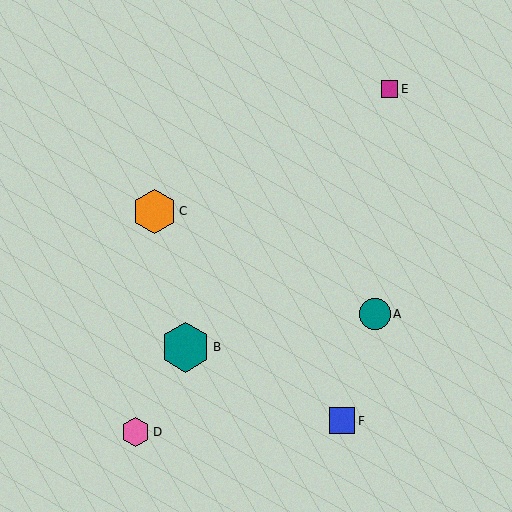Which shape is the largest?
The teal hexagon (labeled B) is the largest.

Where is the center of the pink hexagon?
The center of the pink hexagon is at (135, 432).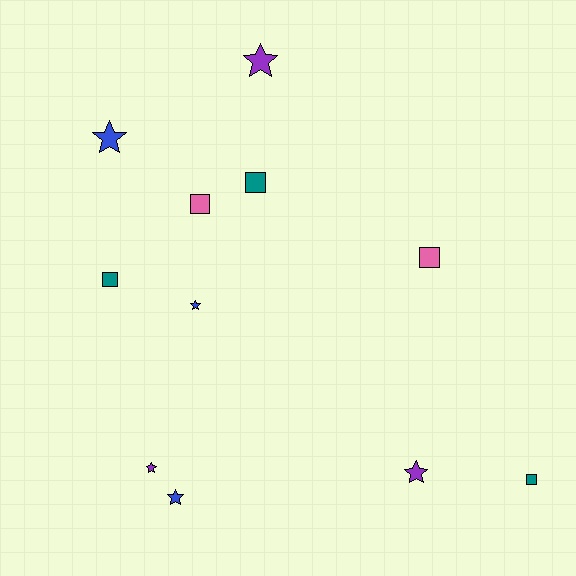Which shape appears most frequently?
Star, with 6 objects.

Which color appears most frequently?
Teal, with 3 objects.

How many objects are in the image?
There are 11 objects.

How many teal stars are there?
There are no teal stars.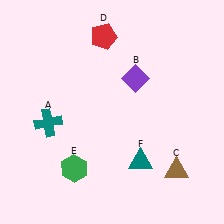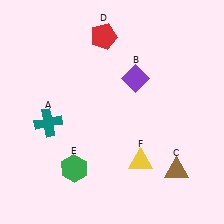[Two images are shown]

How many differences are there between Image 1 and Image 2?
There is 1 difference between the two images.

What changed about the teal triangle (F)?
In Image 1, F is teal. In Image 2, it changed to yellow.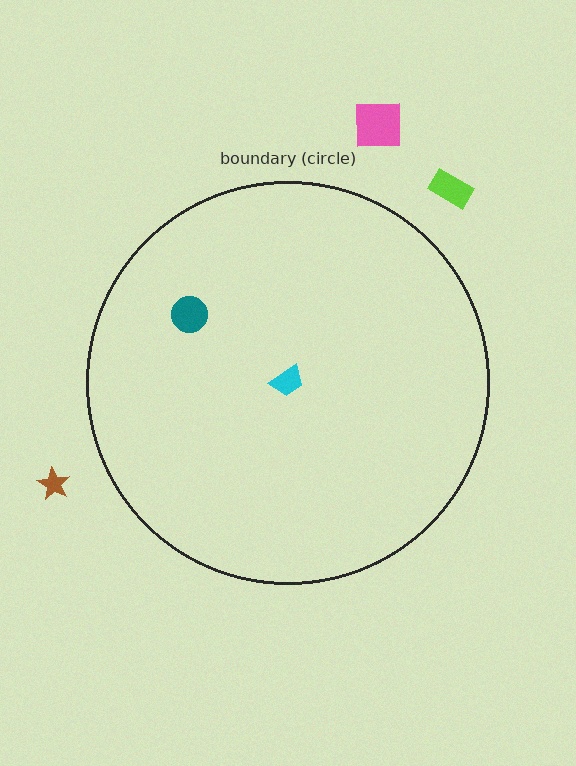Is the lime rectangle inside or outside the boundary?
Outside.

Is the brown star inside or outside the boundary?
Outside.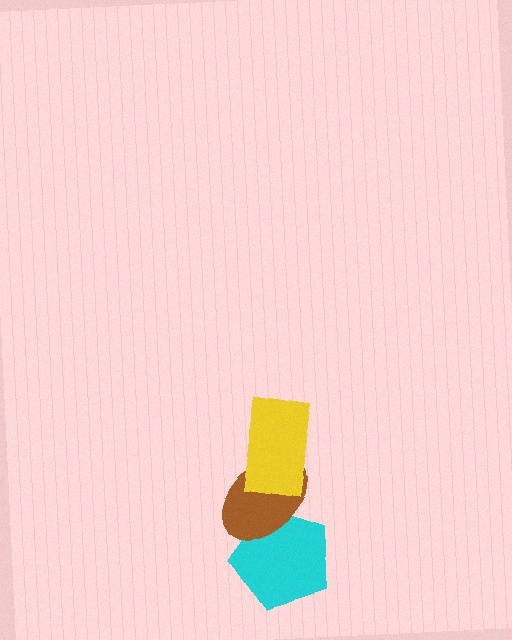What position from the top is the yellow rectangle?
The yellow rectangle is 1st from the top.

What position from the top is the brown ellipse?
The brown ellipse is 2nd from the top.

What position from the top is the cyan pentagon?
The cyan pentagon is 3rd from the top.